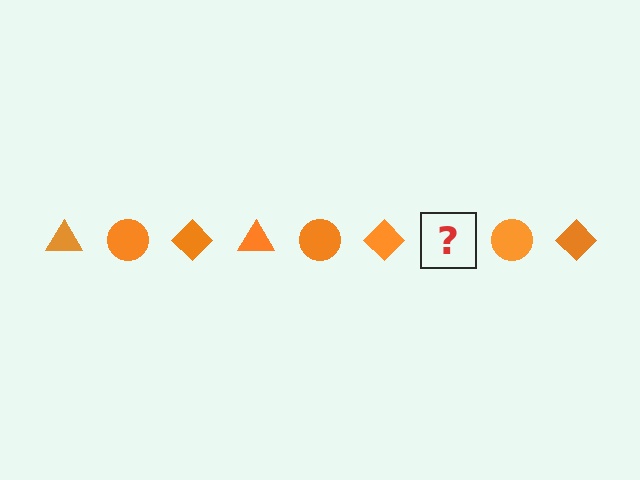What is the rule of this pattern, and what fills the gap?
The rule is that the pattern cycles through triangle, circle, diamond shapes in orange. The gap should be filled with an orange triangle.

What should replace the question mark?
The question mark should be replaced with an orange triangle.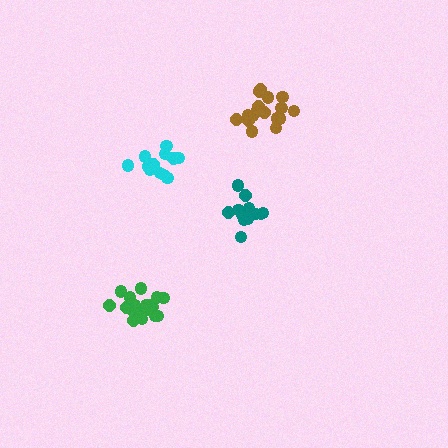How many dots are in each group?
Group 1: 19 dots, Group 2: 13 dots, Group 3: 13 dots, Group 4: 17 dots (62 total).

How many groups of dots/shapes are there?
There are 4 groups.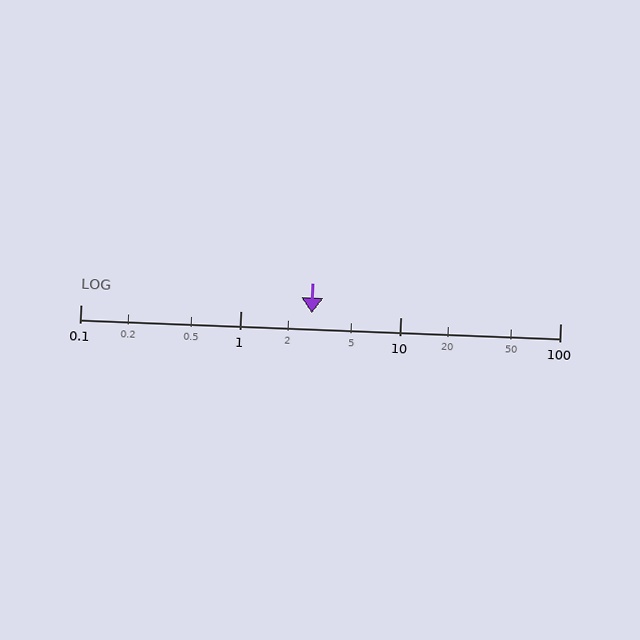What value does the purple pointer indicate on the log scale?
The pointer indicates approximately 2.8.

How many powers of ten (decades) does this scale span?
The scale spans 3 decades, from 0.1 to 100.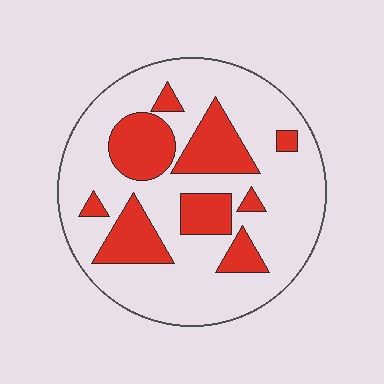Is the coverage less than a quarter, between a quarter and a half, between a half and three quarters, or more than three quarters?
Between a quarter and a half.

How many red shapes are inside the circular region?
9.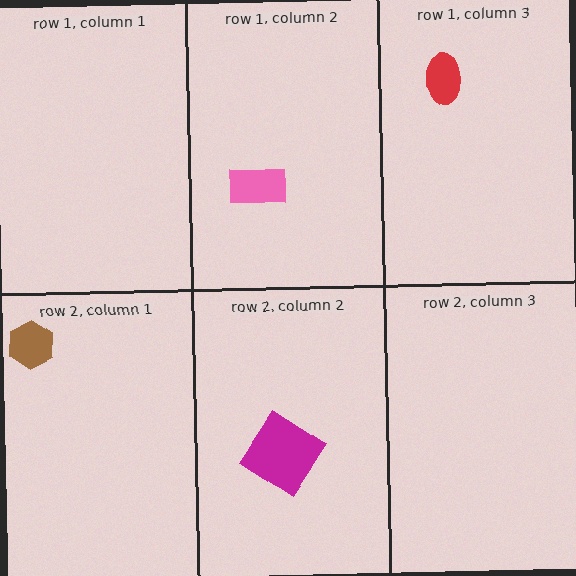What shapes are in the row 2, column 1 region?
The brown hexagon.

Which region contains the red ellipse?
The row 1, column 3 region.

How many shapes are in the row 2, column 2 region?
1.